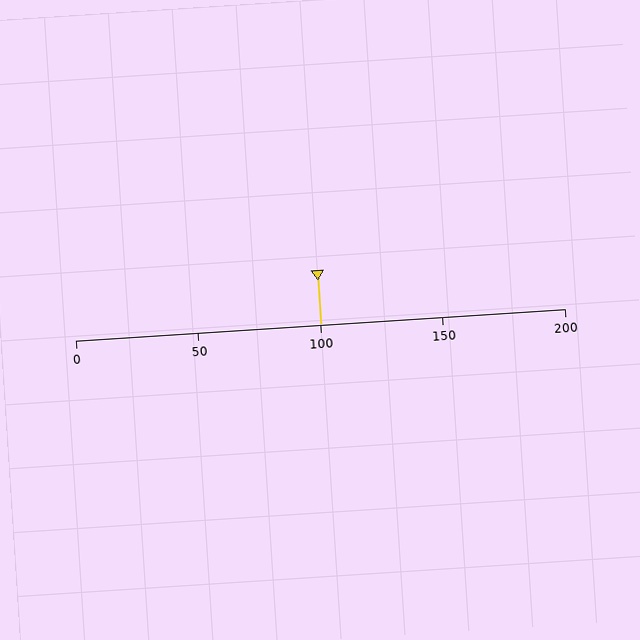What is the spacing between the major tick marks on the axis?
The major ticks are spaced 50 apart.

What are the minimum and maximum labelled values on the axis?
The axis runs from 0 to 200.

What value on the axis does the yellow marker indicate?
The marker indicates approximately 100.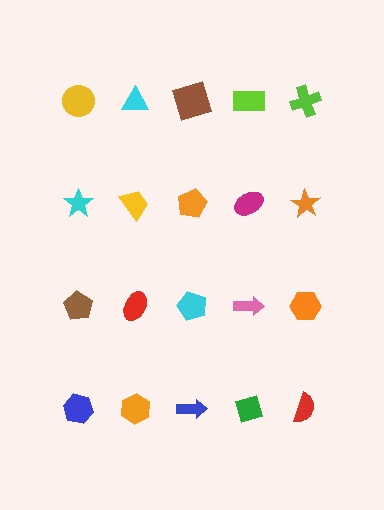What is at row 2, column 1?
A cyan star.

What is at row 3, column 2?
A red ellipse.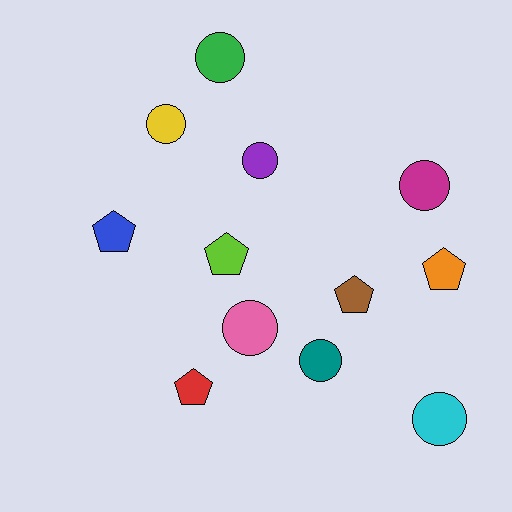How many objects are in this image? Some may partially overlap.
There are 12 objects.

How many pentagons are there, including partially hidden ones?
There are 5 pentagons.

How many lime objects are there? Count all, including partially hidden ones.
There is 1 lime object.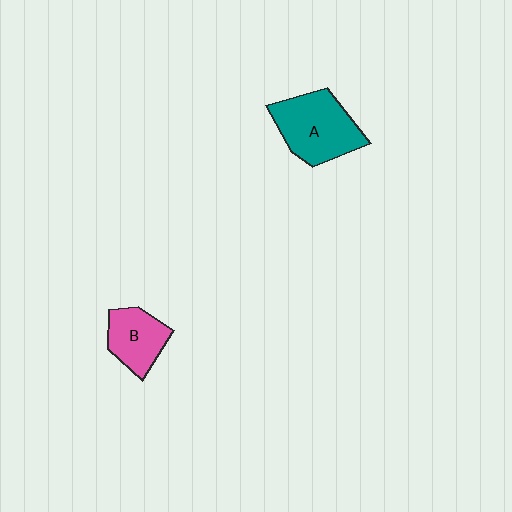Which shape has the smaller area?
Shape B (pink).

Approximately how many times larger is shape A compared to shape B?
Approximately 1.5 times.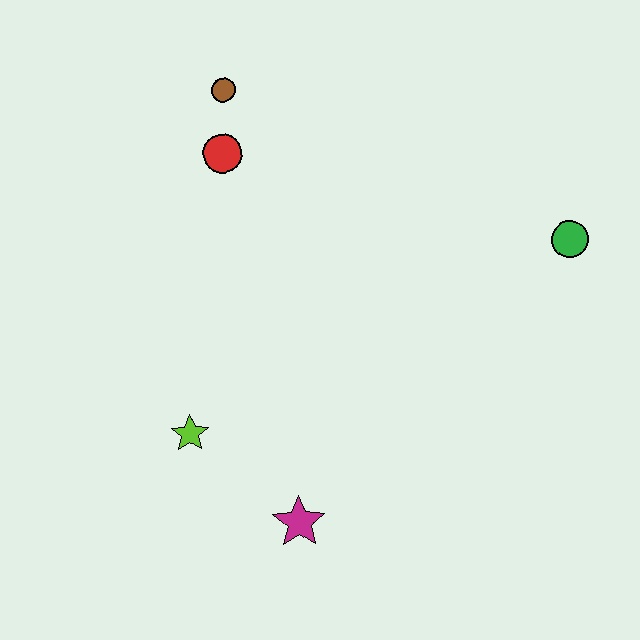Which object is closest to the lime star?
The magenta star is closest to the lime star.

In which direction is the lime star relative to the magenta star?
The lime star is to the left of the magenta star.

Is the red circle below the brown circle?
Yes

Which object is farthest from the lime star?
The green circle is farthest from the lime star.